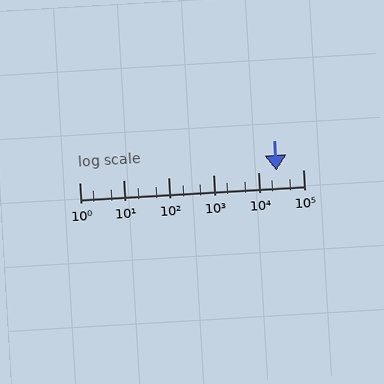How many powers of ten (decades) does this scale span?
The scale spans 5 decades, from 1 to 100000.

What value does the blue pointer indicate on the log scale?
The pointer indicates approximately 25000.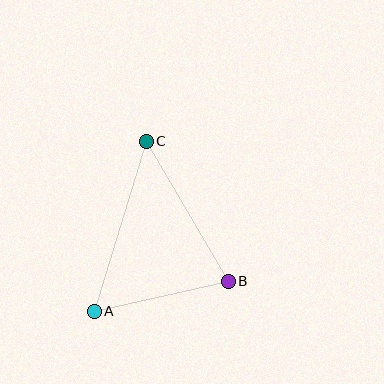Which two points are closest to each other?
Points A and B are closest to each other.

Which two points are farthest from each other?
Points A and C are farthest from each other.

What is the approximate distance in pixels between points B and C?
The distance between B and C is approximately 162 pixels.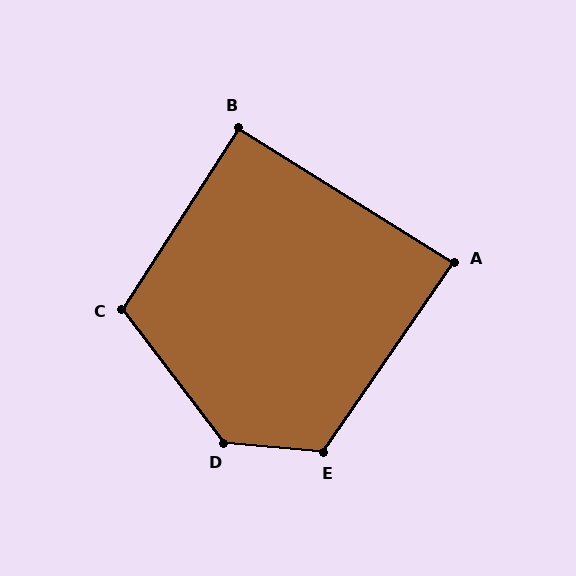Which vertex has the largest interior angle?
D, at approximately 133 degrees.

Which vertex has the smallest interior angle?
A, at approximately 88 degrees.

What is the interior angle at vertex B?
Approximately 91 degrees (approximately right).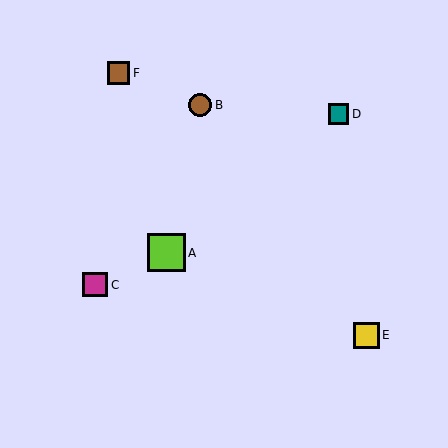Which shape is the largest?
The lime square (labeled A) is the largest.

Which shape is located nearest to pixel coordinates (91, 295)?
The magenta square (labeled C) at (95, 285) is nearest to that location.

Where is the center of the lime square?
The center of the lime square is at (166, 253).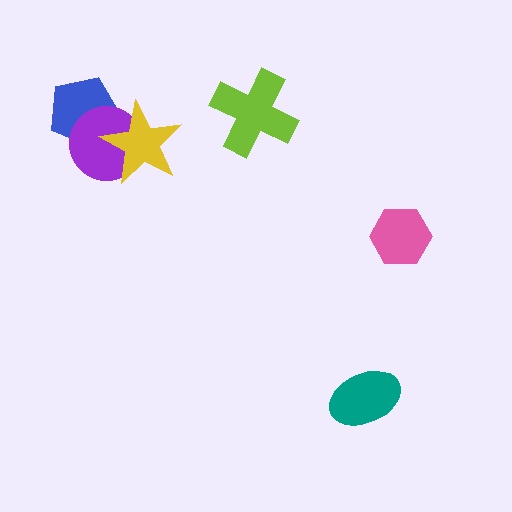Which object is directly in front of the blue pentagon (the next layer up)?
The purple circle is directly in front of the blue pentagon.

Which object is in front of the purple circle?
The yellow star is in front of the purple circle.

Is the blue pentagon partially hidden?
Yes, it is partially covered by another shape.